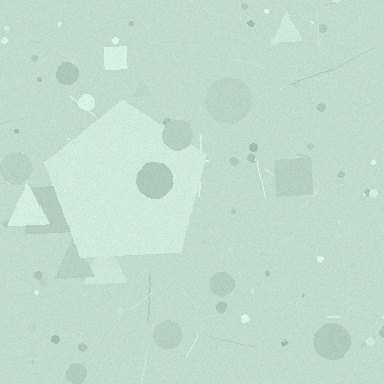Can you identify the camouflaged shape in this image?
The camouflaged shape is a pentagon.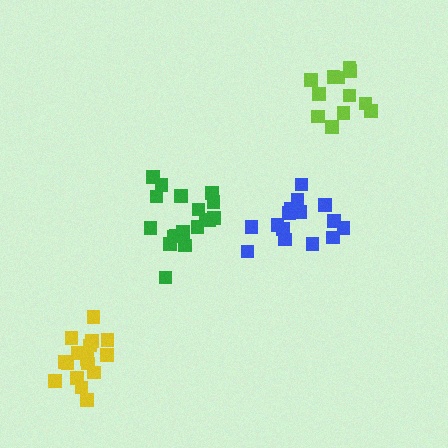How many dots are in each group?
Group 1: 18 dots, Group 2: 16 dots, Group 3: 12 dots, Group 4: 15 dots (61 total).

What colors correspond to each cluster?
The clusters are colored: green, yellow, lime, blue.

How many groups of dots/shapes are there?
There are 4 groups.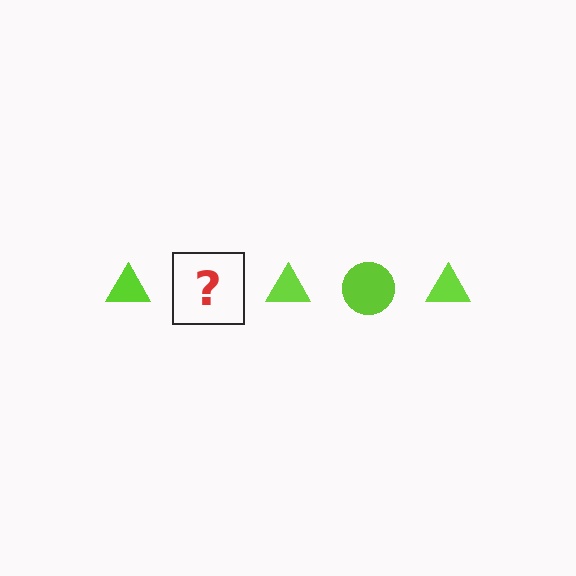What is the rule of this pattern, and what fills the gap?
The rule is that the pattern cycles through triangle, circle shapes in lime. The gap should be filled with a lime circle.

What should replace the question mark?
The question mark should be replaced with a lime circle.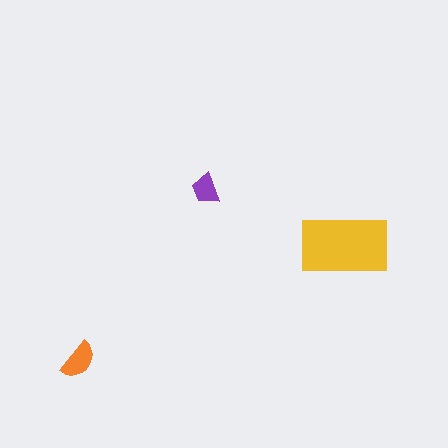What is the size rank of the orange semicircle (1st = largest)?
2nd.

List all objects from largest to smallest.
The yellow rectangle, the orange semicircle, the purple trapezoid.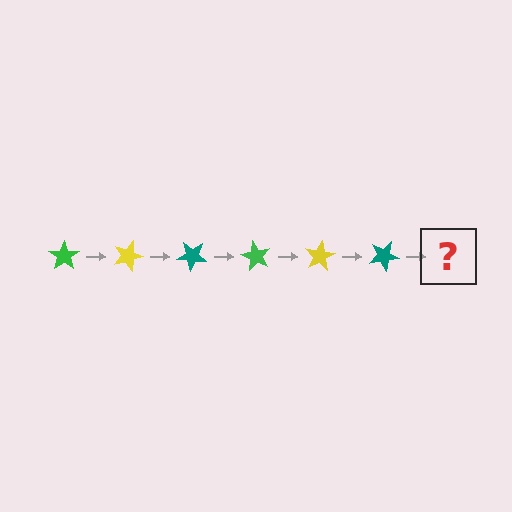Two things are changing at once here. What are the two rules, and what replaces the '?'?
The two rules are that it rotates 20 degrees each step and the color cycles through green, yellow, and teal. The '?' should be a green star, rotated 120 degrees from the start.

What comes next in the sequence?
The next element should be a green star, rotated 120 degrees from the start.